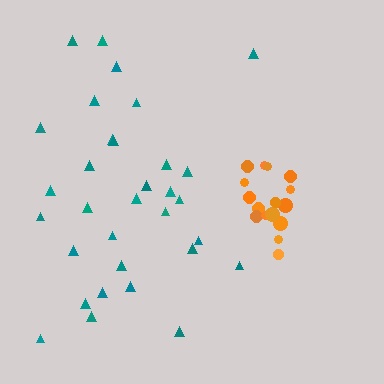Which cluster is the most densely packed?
Orange.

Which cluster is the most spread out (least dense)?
Teal.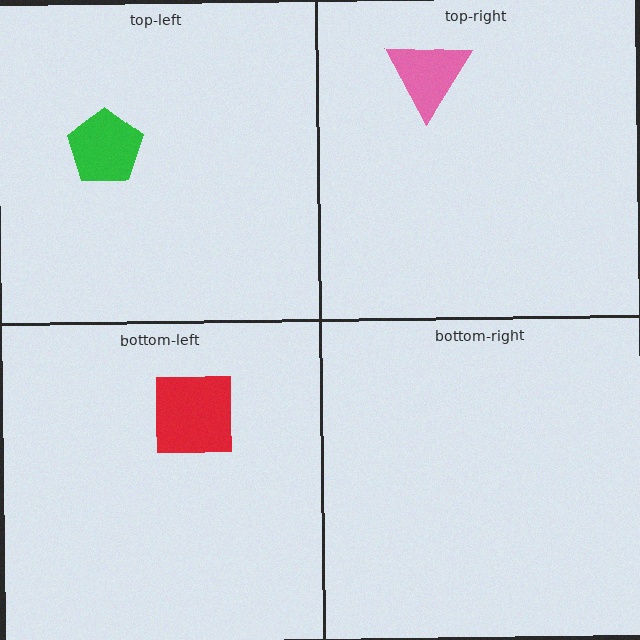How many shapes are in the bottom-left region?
1.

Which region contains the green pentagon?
The top-left region.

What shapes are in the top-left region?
The green pentagon.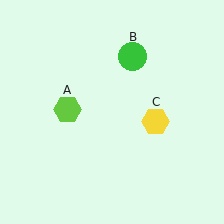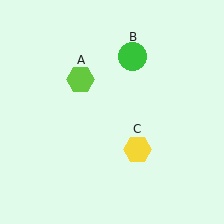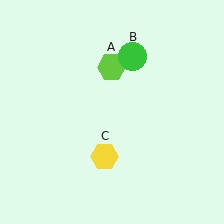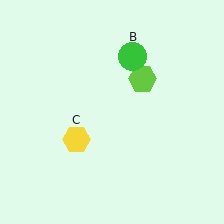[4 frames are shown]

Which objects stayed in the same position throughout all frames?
Green circle (object B) remained stationary.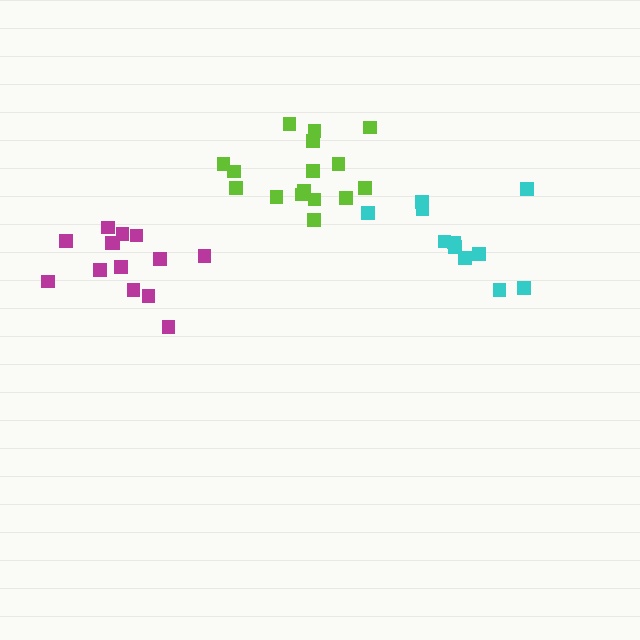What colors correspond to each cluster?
The clusters are colored: cyan, magenta, lime.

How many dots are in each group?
Group 1: 11 dots, Group 2: 14 dots, Group 3: 16 dots (41 total).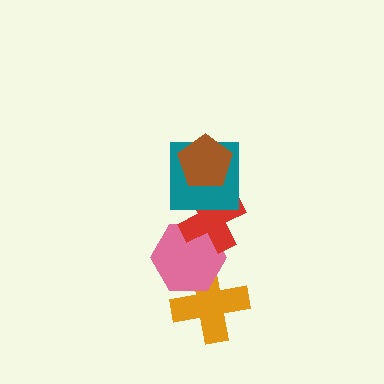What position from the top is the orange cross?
The orange cross is 5th from the top.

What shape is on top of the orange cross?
The pink hexagon is on top of the orange cross.